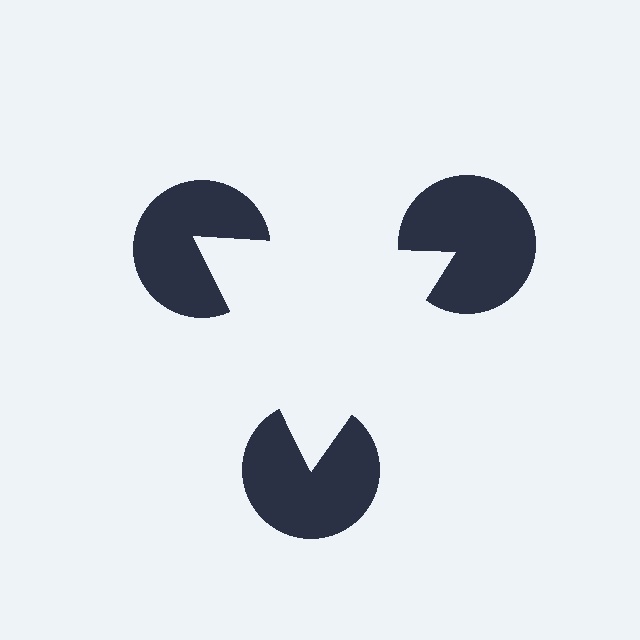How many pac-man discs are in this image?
There are 3 — one at each vertex of the illusory triangle.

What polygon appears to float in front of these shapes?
An illusory triangle — its edges are inferred from the aligned wedge cuts in the pac-man discs, not physically drawn.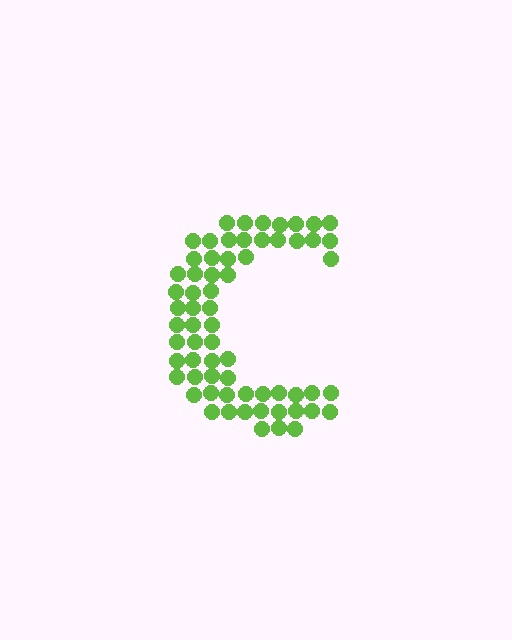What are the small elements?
The small elements are circles.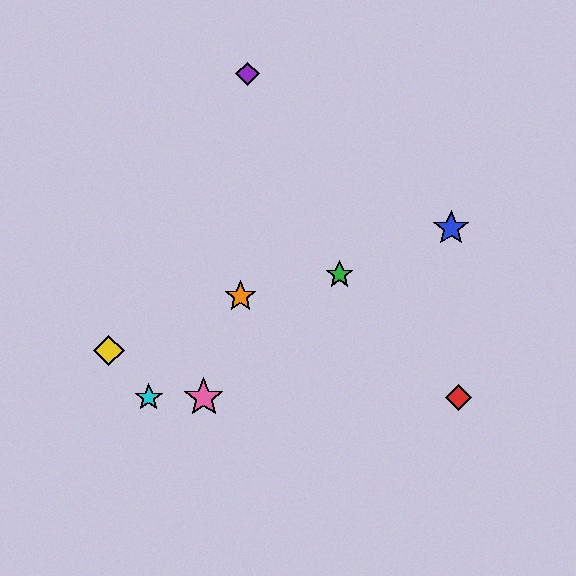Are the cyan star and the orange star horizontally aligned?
No, the cyan star is at y≈398 and the orange star is at y≈296.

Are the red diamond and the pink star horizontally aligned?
Yes, both are at y≈398.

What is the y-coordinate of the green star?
The green star is at y≈275.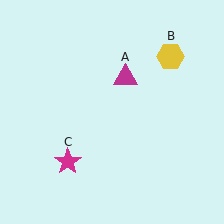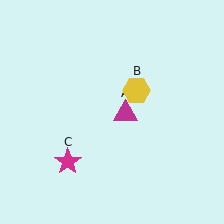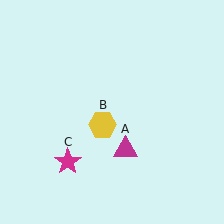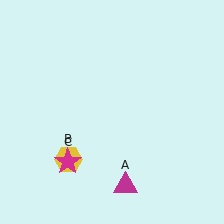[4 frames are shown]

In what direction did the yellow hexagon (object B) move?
The yellow hexagon (object B) moved down and to the left.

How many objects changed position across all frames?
2 objects changed position: magenta triangle (object A), yellow hexagon (object B).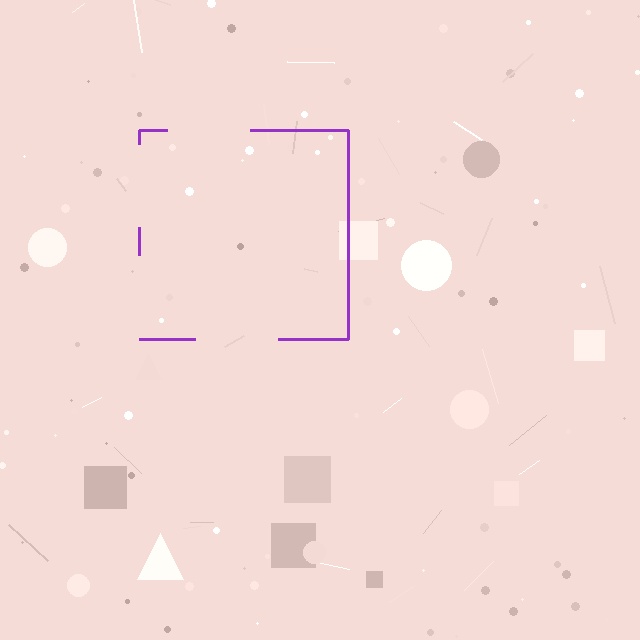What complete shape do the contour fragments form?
The contour fragments form a square.